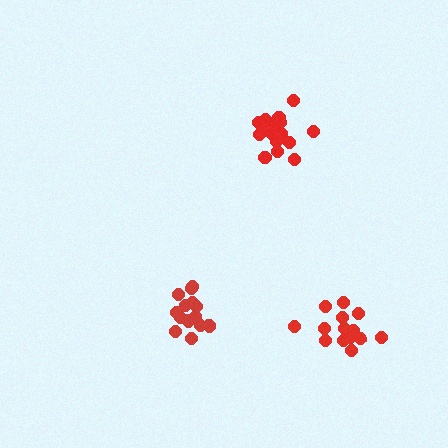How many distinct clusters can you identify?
There are 3 distinct clusters.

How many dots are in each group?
Group 1: 15 dots, Group 2: 17 dots, Group 3: 14 dots (46 total).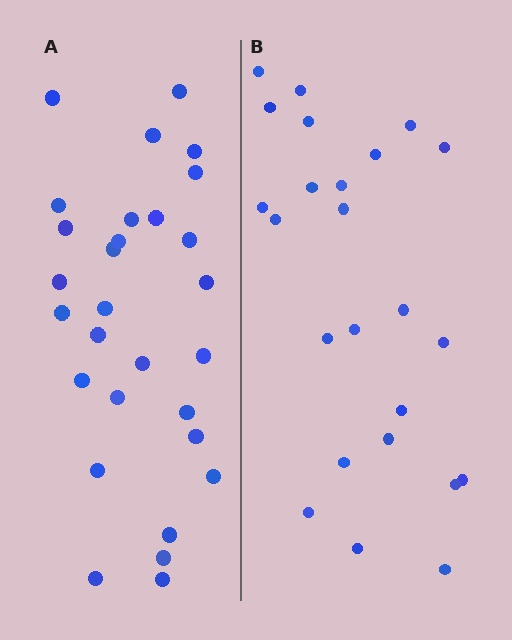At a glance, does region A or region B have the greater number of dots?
Region A (the left region) has more dots.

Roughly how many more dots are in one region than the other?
Region A has about 5 more dots than region B.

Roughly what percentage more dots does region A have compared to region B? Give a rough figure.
About 20% more.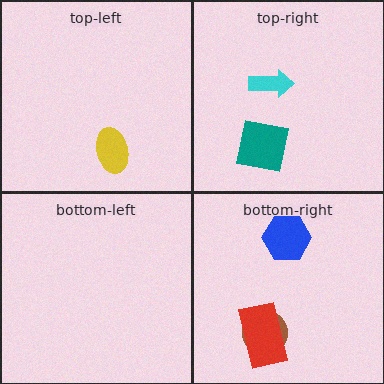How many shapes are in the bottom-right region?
3.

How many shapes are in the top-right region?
2.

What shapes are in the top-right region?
The teal square, the cyan arrow.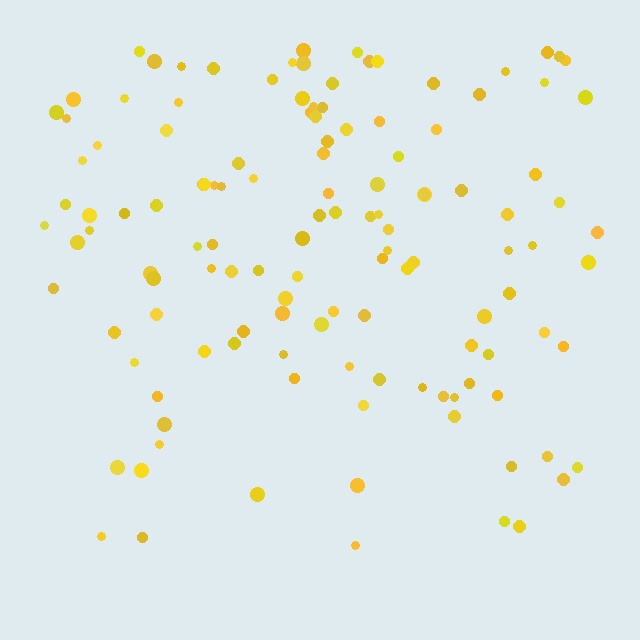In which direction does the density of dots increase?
From bottom to top, with the top side densest.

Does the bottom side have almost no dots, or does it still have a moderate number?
Still a moderate number, just noticeably fewer than the top.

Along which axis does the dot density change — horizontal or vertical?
Vertical.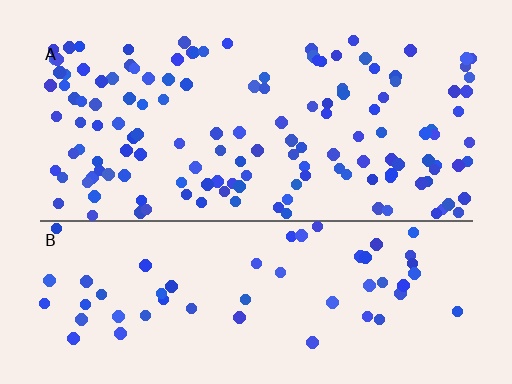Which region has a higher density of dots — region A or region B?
A (the top).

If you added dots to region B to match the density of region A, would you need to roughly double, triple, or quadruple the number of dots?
Approximately double.